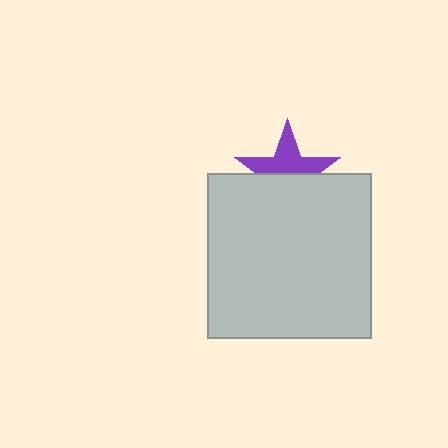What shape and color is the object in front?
The object in front is a light gray square.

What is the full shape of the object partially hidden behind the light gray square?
The partially hidden object is a purple star.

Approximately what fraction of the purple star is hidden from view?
Roughly 49% of the purple star is hidden behind the light gray square.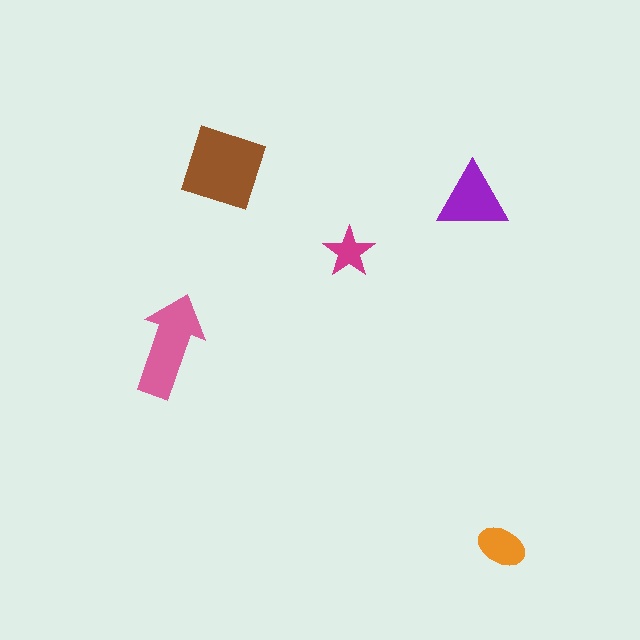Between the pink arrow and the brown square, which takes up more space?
The brown square.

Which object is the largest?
The brown square.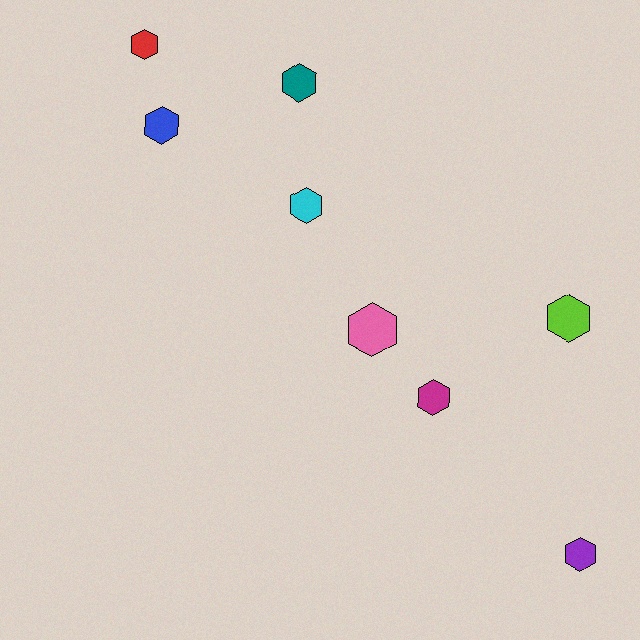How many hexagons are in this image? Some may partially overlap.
There are 8 hexagons.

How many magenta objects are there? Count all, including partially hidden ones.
There is 1 magenta object.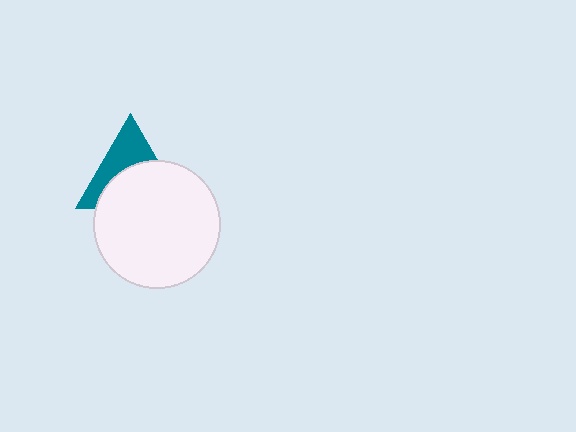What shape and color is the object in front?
The object in front is a white circle.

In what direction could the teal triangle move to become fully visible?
The teal triangle could move up. That would shift it out from behind the white circle entirely.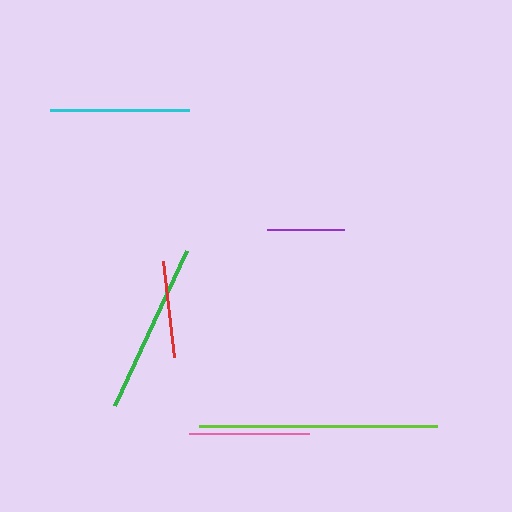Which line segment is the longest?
The lime line is the longest at approximately 238 pixels.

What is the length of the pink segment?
The pink segment is approximately 120 pixels long.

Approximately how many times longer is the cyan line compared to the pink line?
The cyan line is approximately 1.2 times the length of the pink line.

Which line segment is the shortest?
The purple line is the shortest at approximately 77 pixels.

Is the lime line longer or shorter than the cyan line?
The lime line is longer than the cyan line.